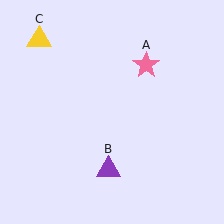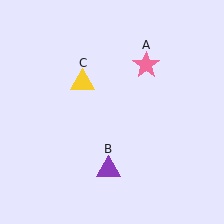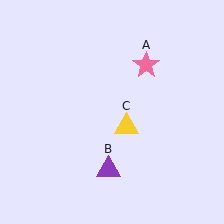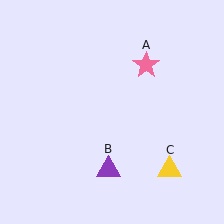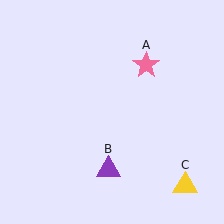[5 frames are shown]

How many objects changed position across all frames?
1 object changed position: yellow triangle (object C).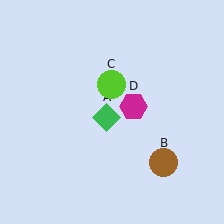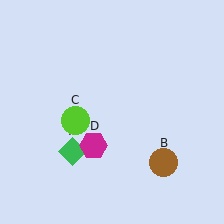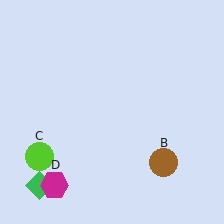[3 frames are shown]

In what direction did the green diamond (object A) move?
The green diamond (object A) moved down and to the left.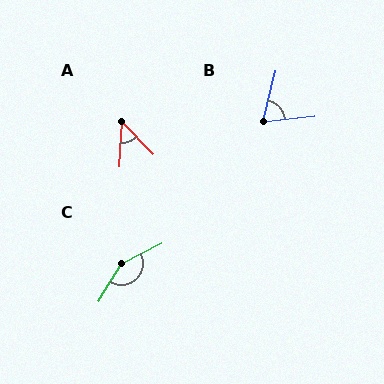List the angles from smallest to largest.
A (47°), B (70°), C (149°).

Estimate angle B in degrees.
Approximately 70 degrees.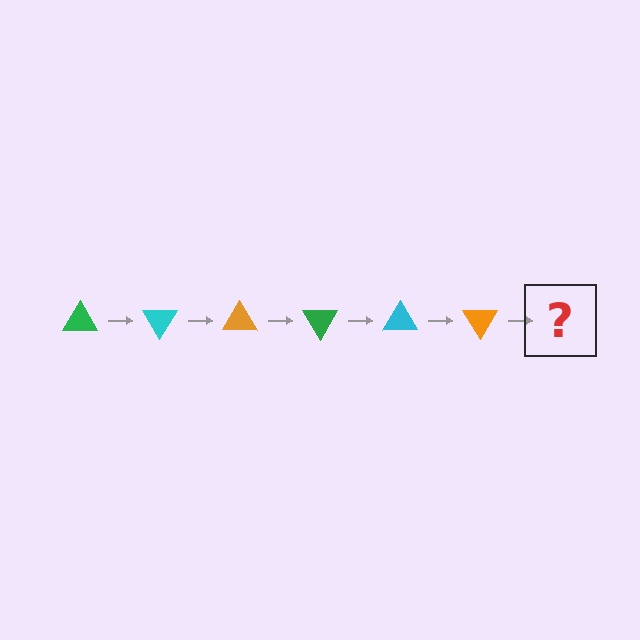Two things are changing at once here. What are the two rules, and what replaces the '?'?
The two rules are that it rotates 60 degrees each step and the color cycles through green, cyan, and orange. The '?' should be a green triangle, rotated 360 degrees from the start.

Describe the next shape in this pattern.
It should be a green triangle, rotated 360 degrees from the start.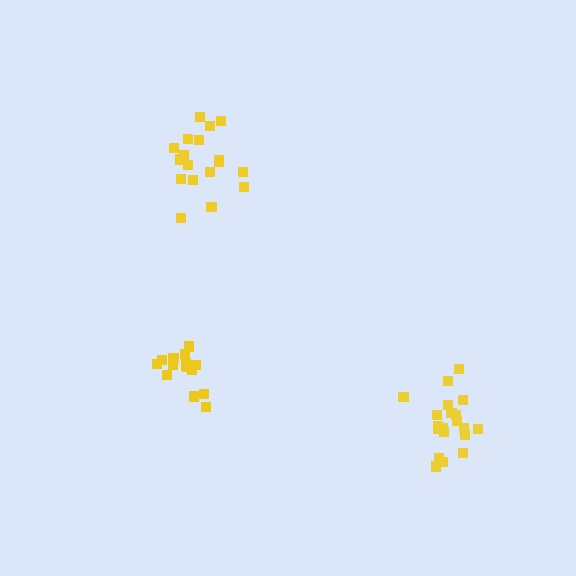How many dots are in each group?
Group 1: 15 dots, Group 2: 20 dots, Group 3: 18 dots (53 total).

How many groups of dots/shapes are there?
There are 3 groups.